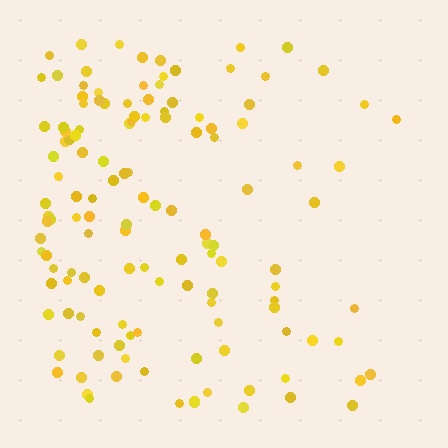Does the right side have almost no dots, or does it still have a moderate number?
Still a moderate number, just noticeably fewer than the left.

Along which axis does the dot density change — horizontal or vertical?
Horizontal.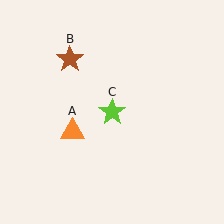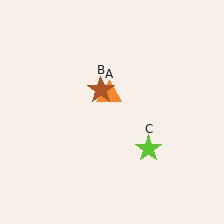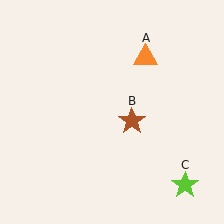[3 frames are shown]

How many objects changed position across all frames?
3 objects changed position: orange triangle (object A), brown star (object B), lime star (object C).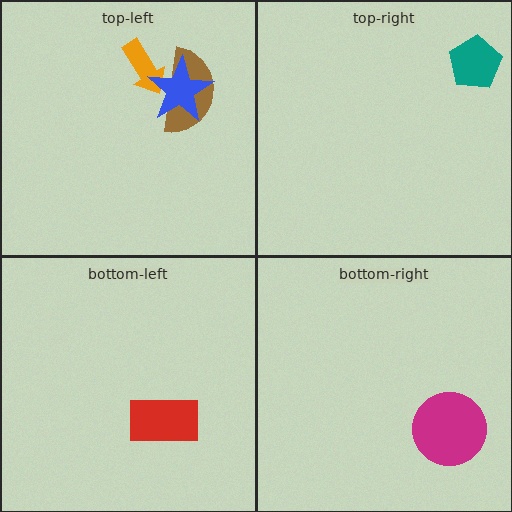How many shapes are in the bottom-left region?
1.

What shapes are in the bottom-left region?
The red rectangle.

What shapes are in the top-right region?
The teal pentagon.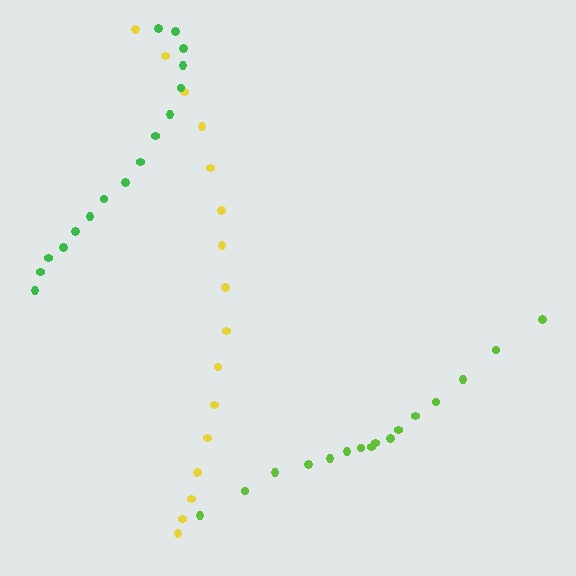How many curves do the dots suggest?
There are 3 distinct paths.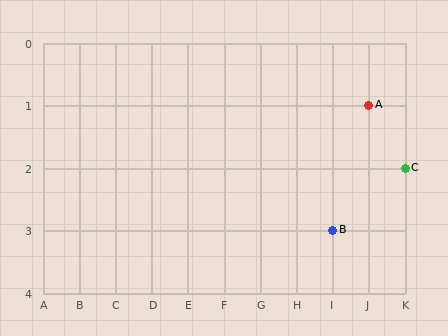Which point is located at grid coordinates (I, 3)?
Point B is at (I, 3).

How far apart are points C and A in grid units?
Points C and A are 1 column and 1 row apart (about 1.4 grid units diagonally).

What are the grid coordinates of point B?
Point B is at grid coordinates (I, 3).